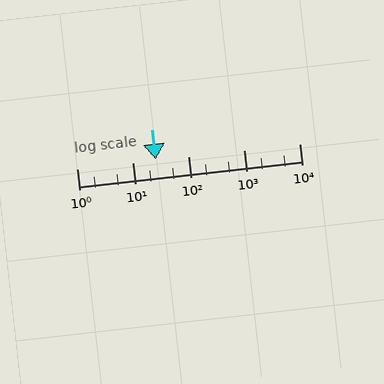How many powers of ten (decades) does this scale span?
The scale spans 4 decades, from 1 to 10000.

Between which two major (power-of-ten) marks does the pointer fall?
The pointer is between 10 and 100.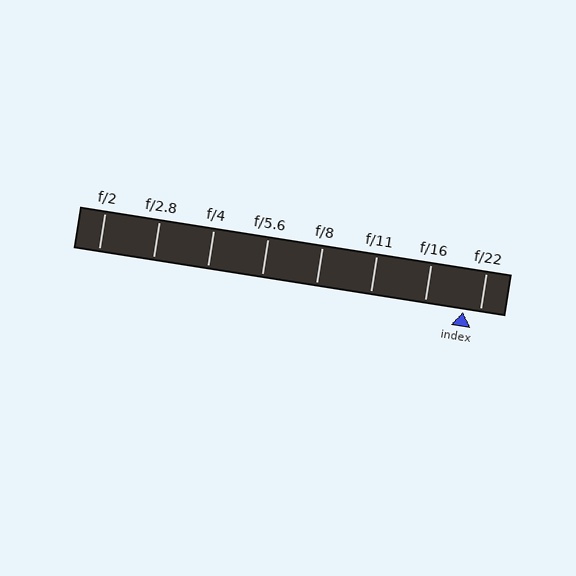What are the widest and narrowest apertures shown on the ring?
The widest aperture shown is f/2 and the narrowest is f/22.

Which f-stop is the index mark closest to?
The index mark is closest to f/22.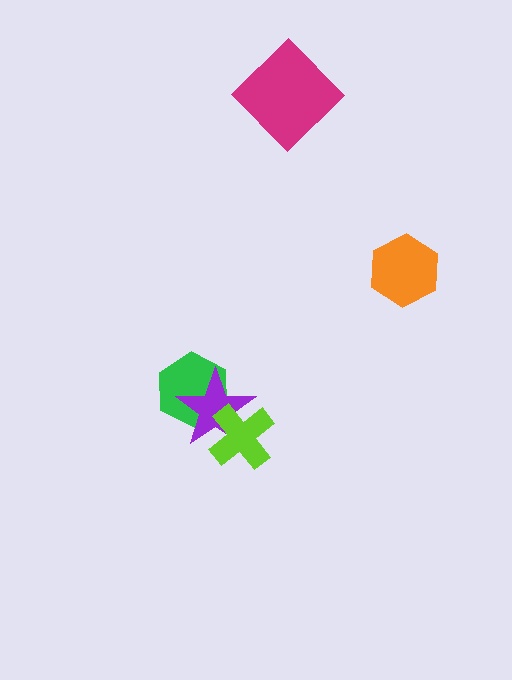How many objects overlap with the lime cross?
1 object overlaps with the lime cross.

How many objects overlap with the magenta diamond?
0 objects overlap with the magenta diamond.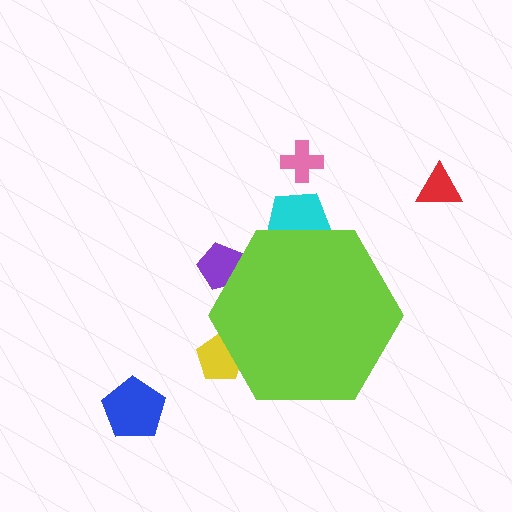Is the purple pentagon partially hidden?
Yes, the purple pentagon is partially hidden behind the lime hexagon.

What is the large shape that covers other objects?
A lime hexagon.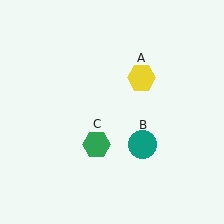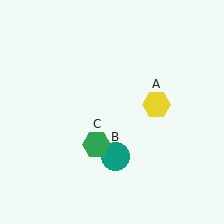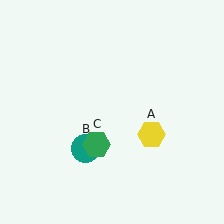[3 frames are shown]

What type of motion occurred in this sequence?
The yellow hexagon (object A), teal circle (object B) rotated clockwise around the center of the scene.